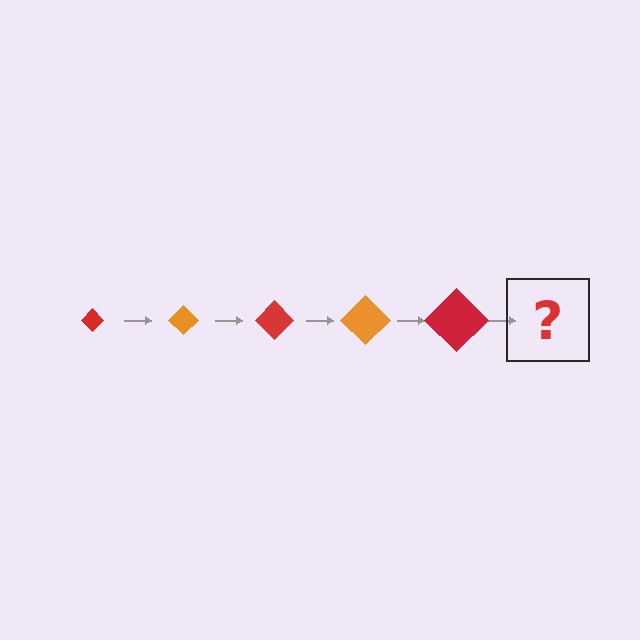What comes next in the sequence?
The next element should be an orange diamond, larger than the previous one.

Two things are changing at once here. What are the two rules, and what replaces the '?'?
The two rules are that the diamond grows larger each step and the color cycles through red and orange. The '?' should be an orange diamond, larger than the previous one.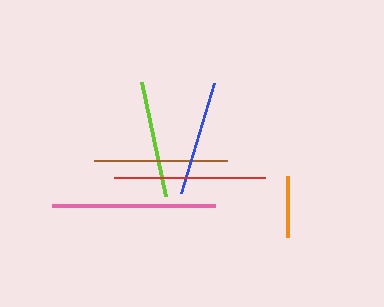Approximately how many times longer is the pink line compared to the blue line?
The pink line is approximately 1.4 times the length of the blue line.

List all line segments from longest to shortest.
From longest to shortest: pink, red, brown, lime, blue, orange.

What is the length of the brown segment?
The brown segment is approximately 133 pixels long.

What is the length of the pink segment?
The pink segment is approximately 163 pixels long.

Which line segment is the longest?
The pink line is the longest at approximately 163 pixels.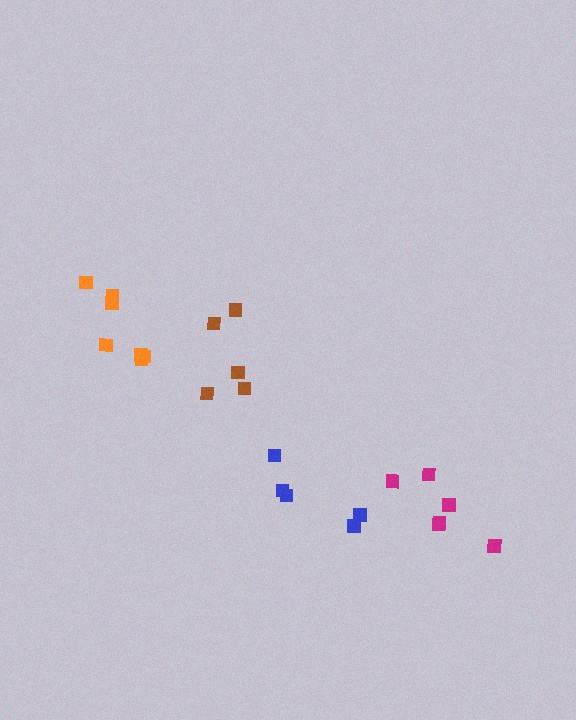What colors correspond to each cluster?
The clusters are colored: brown, magenta, orange, blue.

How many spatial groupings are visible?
There are 4 spatial groupings.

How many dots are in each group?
Group 1: 5 dots, Group 2: 6 dots, Group 3: 7 dots, Group 4: 5 dots (23 total).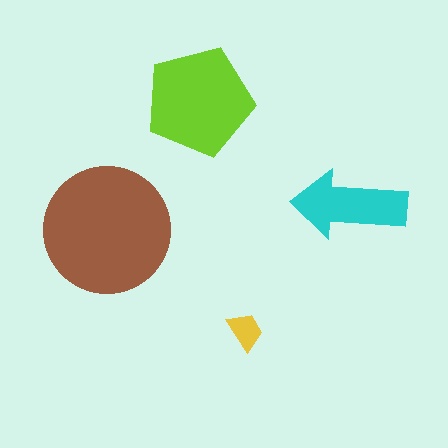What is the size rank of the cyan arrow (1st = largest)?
3rd.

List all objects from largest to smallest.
The brown circle, the lime pentagon, the cyan arrow, the yellow trapezoid.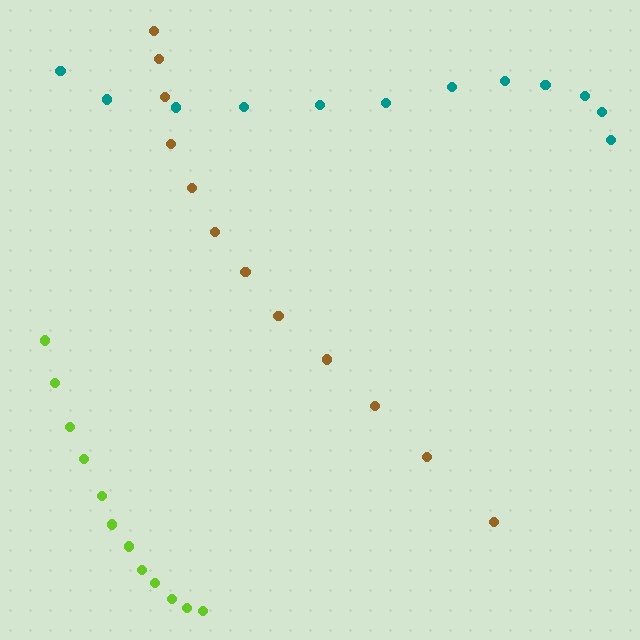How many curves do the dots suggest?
There are 3 distinct paths.